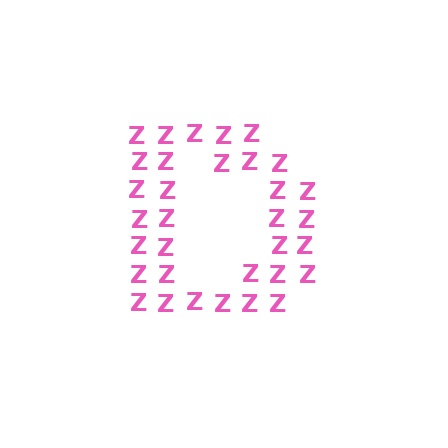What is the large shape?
The large shape is the letter D.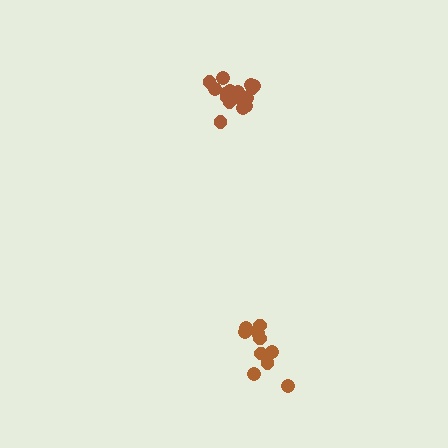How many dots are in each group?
Group 1: 16 dots, Group 2: 10 dots (26 total).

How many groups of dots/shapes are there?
There are 2 groups.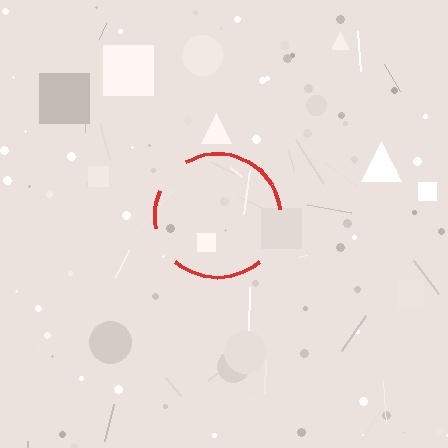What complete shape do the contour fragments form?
The contour fragments form a circle.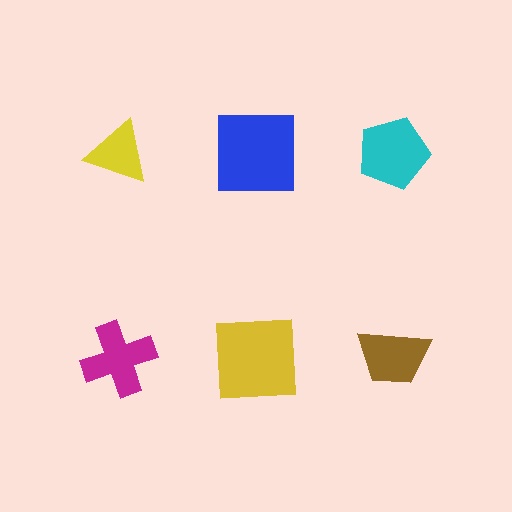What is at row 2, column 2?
A yellow square.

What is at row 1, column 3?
A cyan pentagon.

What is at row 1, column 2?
A blue square.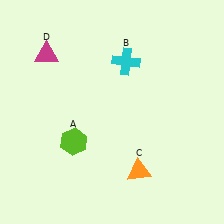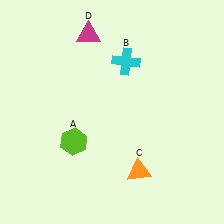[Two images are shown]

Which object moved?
The magenta triangle (D) moved right.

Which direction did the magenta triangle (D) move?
The magenta triangle (D) moved right.